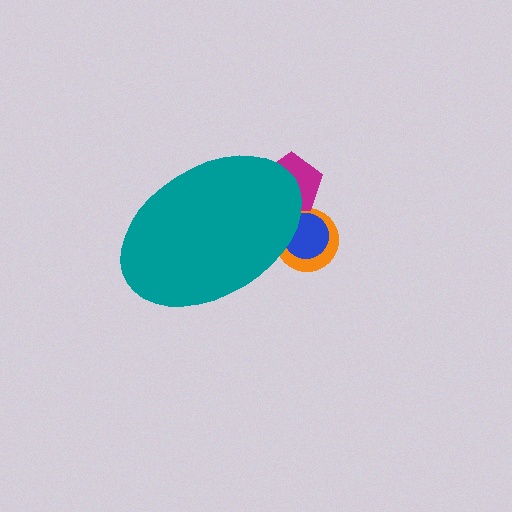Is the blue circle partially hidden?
Yes, the blue circle is partially hidden behind the teal ellipse.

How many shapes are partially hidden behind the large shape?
3 shapes are partially hidden.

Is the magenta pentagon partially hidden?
Yes, the magenta pentagon is partially hidden behind the teal ellipse.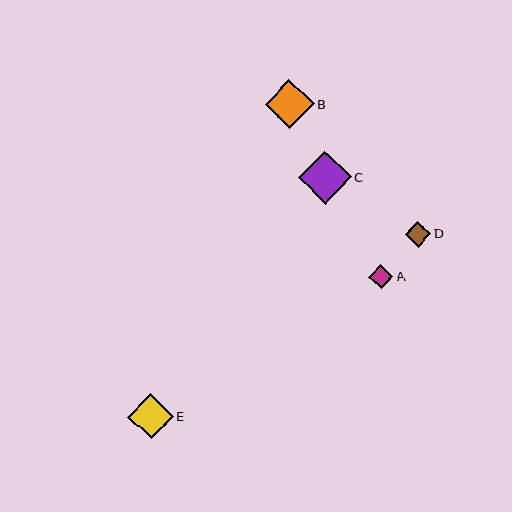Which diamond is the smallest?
Diamond A is the smallest with a size of approximately 24 pixels.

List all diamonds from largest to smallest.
From largest to smallest: C, B, E, D, A.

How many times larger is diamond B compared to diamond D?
Diamond B is approximately 1.9 times the size of diamond D.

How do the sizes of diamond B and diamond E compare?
Diamond B and diamond E are approximately the same size.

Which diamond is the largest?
Diamond C is the largest with a size of approximately 53 pixels.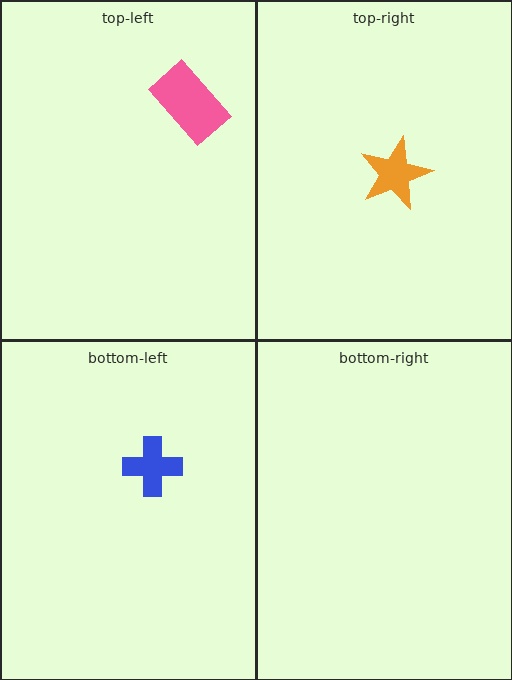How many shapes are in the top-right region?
1.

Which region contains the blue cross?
The bottom-left region.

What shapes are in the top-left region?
The pink rectangle.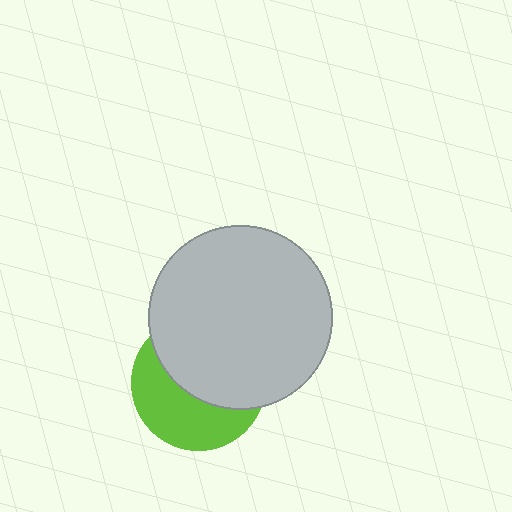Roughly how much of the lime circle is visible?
A small part of it is visible (roughly 45%).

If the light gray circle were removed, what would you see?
You would see the complete lime circle.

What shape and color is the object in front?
The object in front is a light gray circle.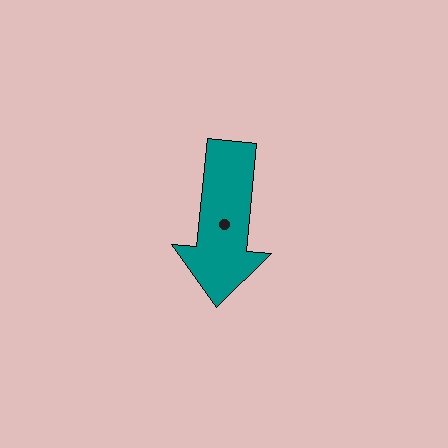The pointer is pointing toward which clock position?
Roughly 6 o'clock.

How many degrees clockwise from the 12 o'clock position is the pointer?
Approximately 185 degrees.